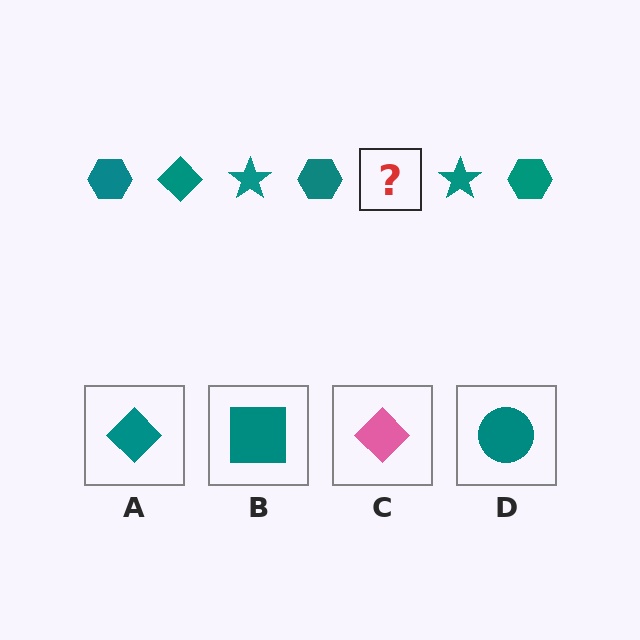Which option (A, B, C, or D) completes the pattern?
A.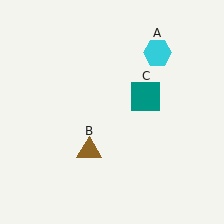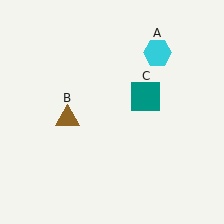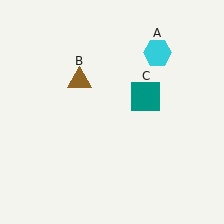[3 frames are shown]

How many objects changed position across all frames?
1 object changed position: brown triangle (object B).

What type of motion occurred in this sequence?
The brown triangle (object B) rotated clockwise around the center of the scene.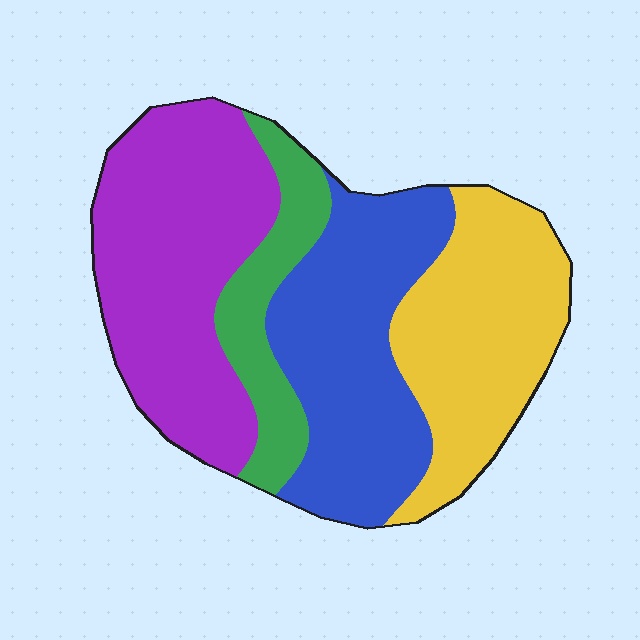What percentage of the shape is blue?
Blue covers around 30% of the shape.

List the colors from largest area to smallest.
From largest to smallest: purple, blue, yellow, green.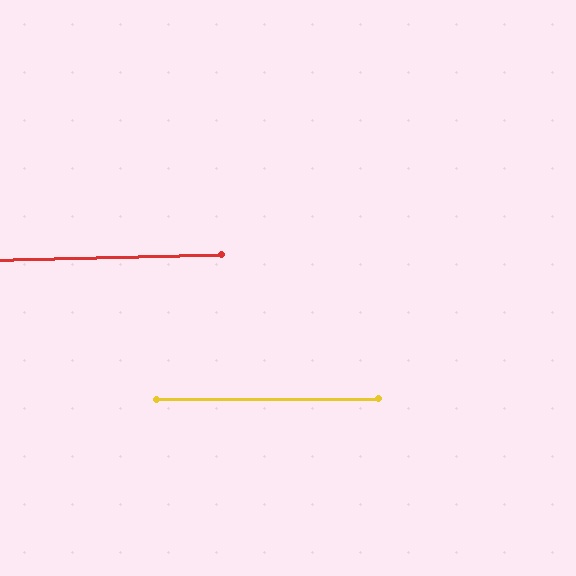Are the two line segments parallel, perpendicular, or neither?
Parallel — their directions differ by only 1.0°.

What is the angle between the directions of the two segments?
Approximately 1 degree.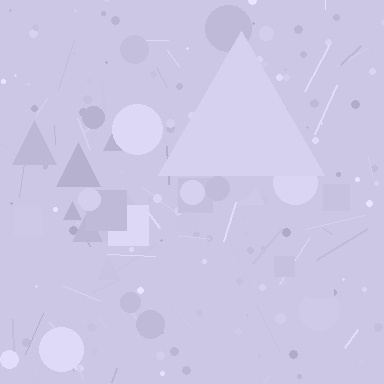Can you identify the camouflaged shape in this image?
The camouflaged shape is a triangle.